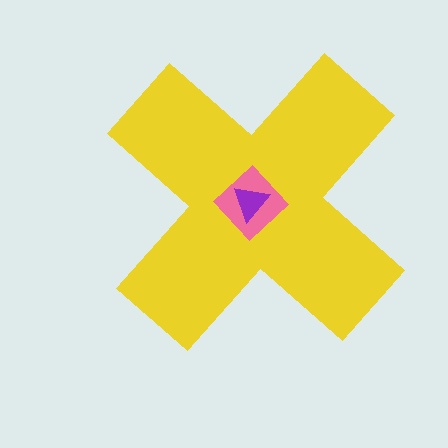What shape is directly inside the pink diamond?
The purple triangle.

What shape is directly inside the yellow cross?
The pink diamond.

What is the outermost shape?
The yellow cross.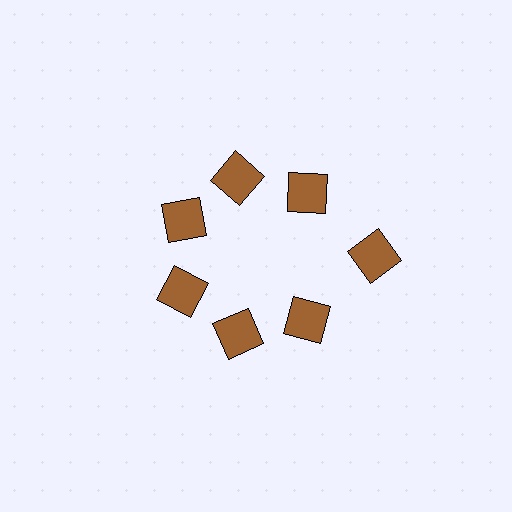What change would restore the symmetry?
The symmetry would be restored by moving it inward, back onto the ring so that all 7 squares sit at equal angles and equal distance from the center.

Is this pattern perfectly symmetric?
No. The 7 brown squares are arranged in a ring, but one element near the 3 o'clock position is pushed outward from the center, breaking the 7-fold rotational symmetry.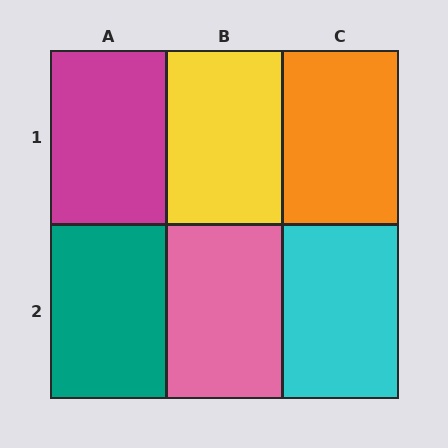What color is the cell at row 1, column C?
Orange.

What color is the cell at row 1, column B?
Yellow.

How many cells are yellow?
1 cell is yellow.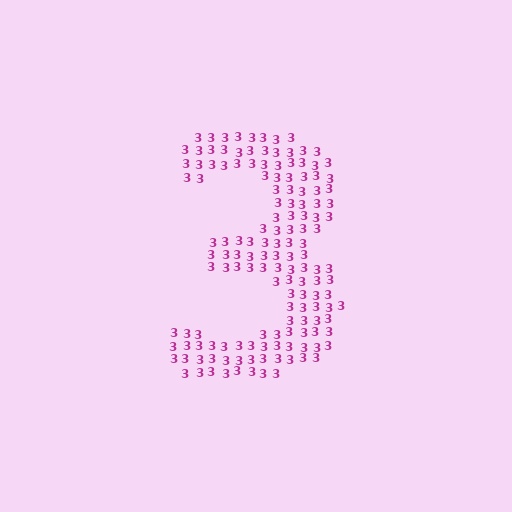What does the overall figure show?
The overall figure shows the digit 3.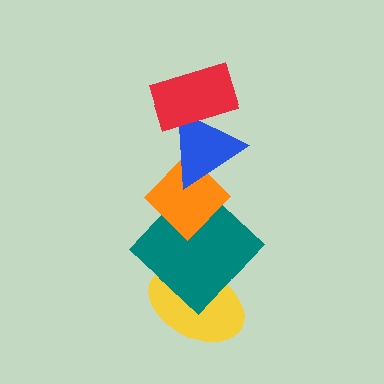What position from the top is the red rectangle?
The red rectangle is 1st from the top.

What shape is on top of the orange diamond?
The blue triangle is on top of the orange diamond.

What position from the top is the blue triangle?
The blue triangle is 2nd from the top.